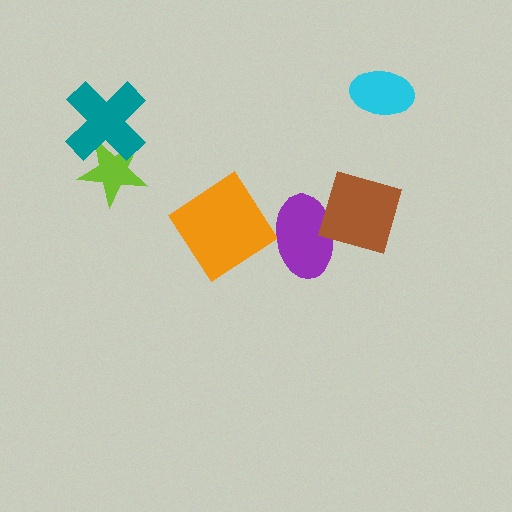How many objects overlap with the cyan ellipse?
0 objects overlap with the cyan ellipse.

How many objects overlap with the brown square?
1 object overlaps with the brown square.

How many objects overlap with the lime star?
1 object overlaps with the lime star.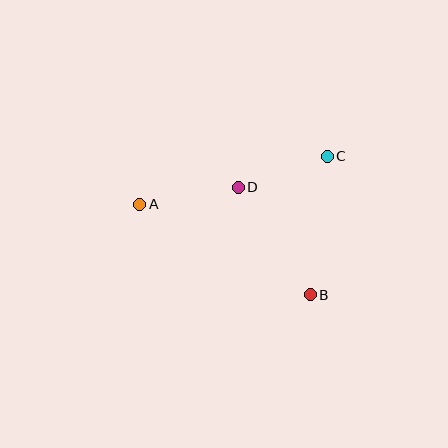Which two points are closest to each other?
Points C and D are closest to each other.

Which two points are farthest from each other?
Points A and C are farthest from each other.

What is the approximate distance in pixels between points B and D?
The distance between B and D is approximately 130 pixels.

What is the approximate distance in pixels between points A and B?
The distance between A and B is approximately 193 pixels.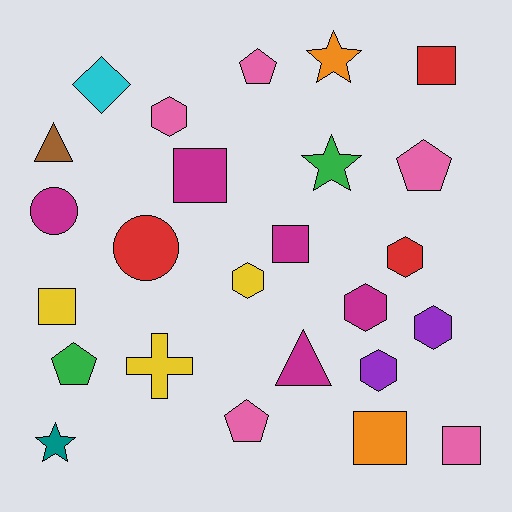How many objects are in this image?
There are 25 objects.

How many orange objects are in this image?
There are 2 orange objects.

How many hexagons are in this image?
There are 6 hexagons.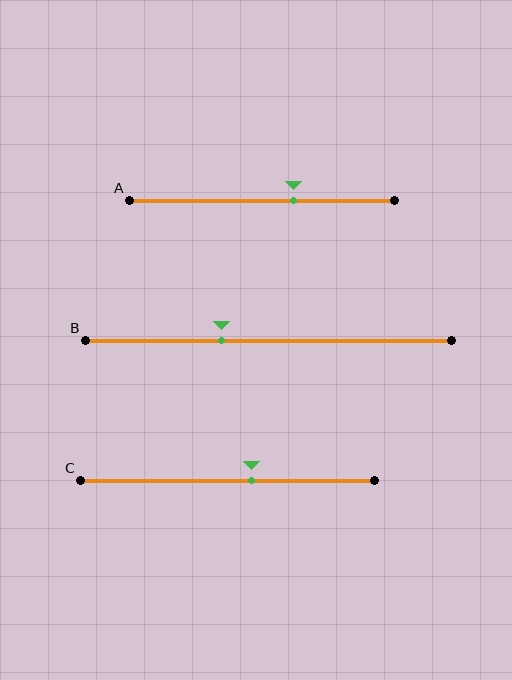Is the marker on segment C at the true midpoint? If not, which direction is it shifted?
No, the marker on segment C is shifted to the right by about 8% of the segment length.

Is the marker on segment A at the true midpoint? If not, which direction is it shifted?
No, the marker on segment A is shifted to the right by about 12% of the segment length.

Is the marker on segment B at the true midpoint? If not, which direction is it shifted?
No, the marker on segment B is shifted to the left by about 13% of the segment length.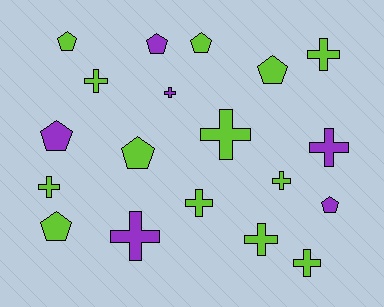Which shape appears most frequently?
Cross, with 11 objects.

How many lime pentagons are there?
There are 5 lime pentagons.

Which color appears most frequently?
Lime, with 13 objects.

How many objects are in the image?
There are 19 objects.